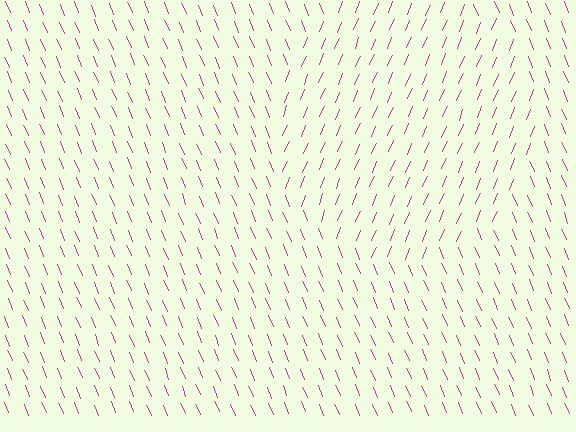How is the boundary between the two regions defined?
The boundary is defined purely by a change in line orientation (approximately 45 degrees difference). All lines are the same color and thickness.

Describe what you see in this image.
The image is filled with small magenta line segments. A circle region in the image has lines oriented differently from the surrounding lines, creating a visible texture boundary.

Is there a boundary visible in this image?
Yes, there is a texture boundary formed by a change in line orientation.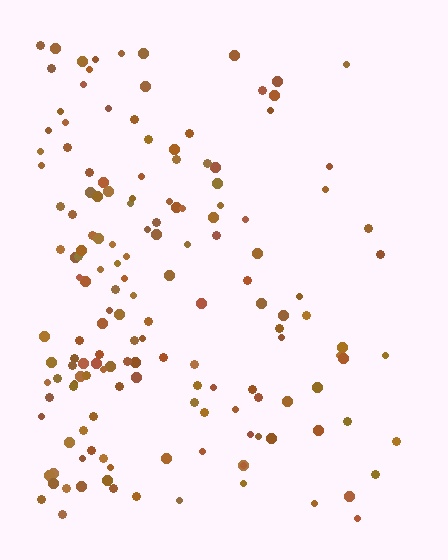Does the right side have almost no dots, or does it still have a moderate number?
Still a moderate number, just noticeably fewer than the left.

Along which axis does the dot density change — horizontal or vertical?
Horizontal.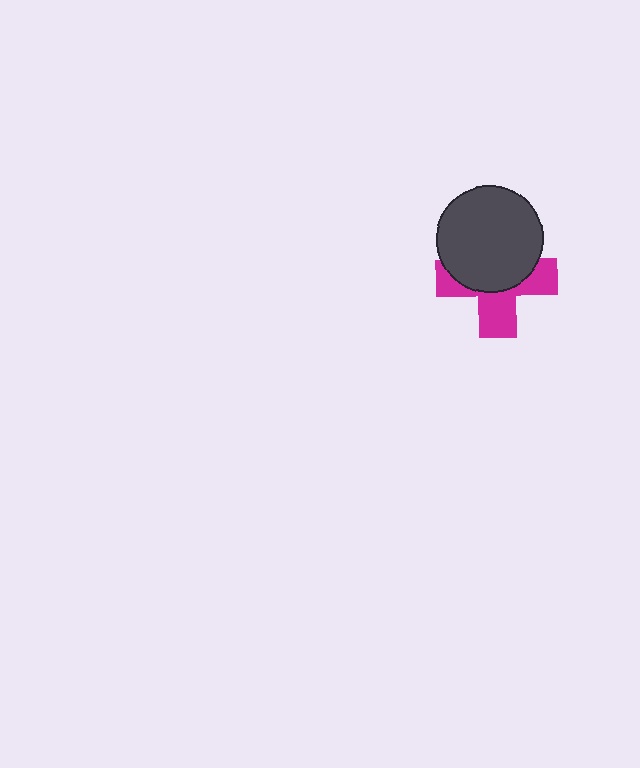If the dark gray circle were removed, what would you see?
You would see the complete magenta cross.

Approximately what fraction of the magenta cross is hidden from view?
Roughly 53% of the magenta cross is hidden behind the dark gray circle.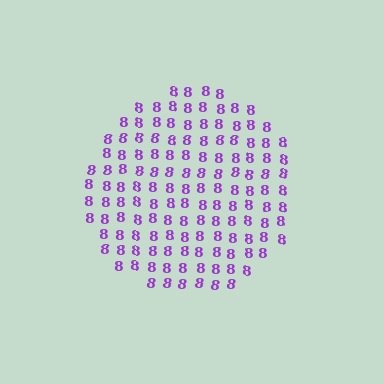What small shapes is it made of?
It is made of small digit 8's.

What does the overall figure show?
The overall figure shows a circle.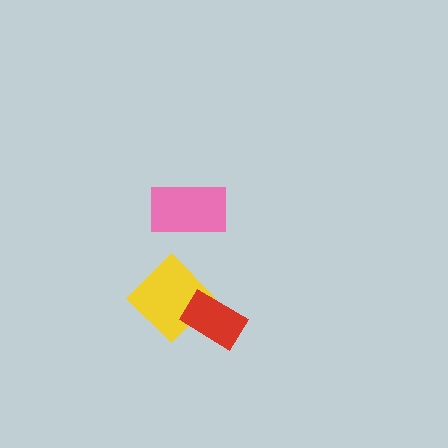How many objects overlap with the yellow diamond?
1 object overlaps with the yellow diamond.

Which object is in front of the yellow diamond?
The red rectangle is in front of the yellow diamond.